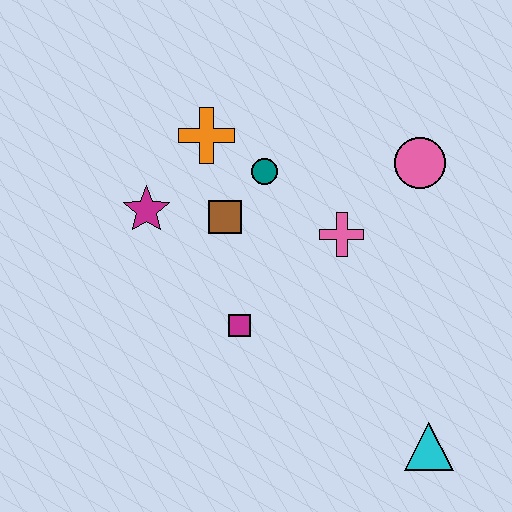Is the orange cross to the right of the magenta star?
Yes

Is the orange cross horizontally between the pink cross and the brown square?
No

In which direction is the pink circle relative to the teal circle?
The pink circle is to the right of the teal circle.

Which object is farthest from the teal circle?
The cyan triangle is farthest from the teal circle.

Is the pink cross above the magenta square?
Yes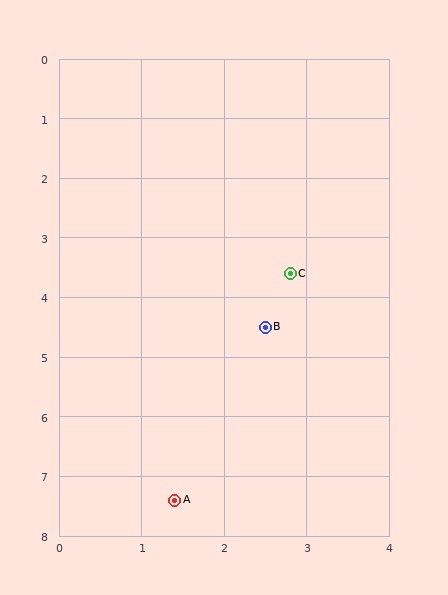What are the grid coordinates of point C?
Point C is at approximately (2.8, 3.6).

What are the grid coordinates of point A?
Point A is at approximately (1.4, 7.4).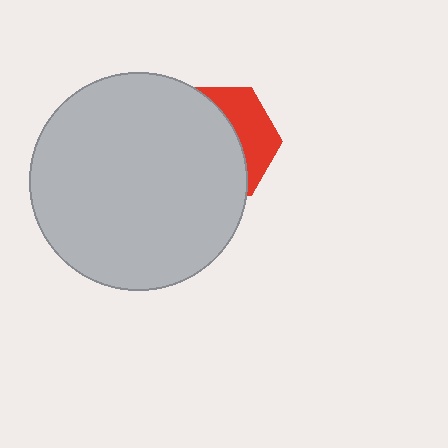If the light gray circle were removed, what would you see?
You would see the complete red hexagon.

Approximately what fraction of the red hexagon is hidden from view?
Roughly 65% of the red hexagon is hidden behind the light gray circle.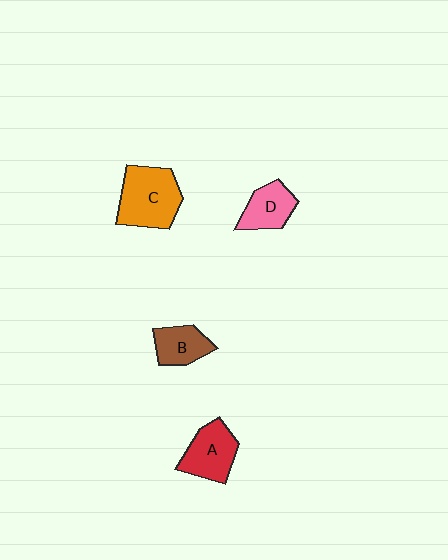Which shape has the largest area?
Shape C (orange).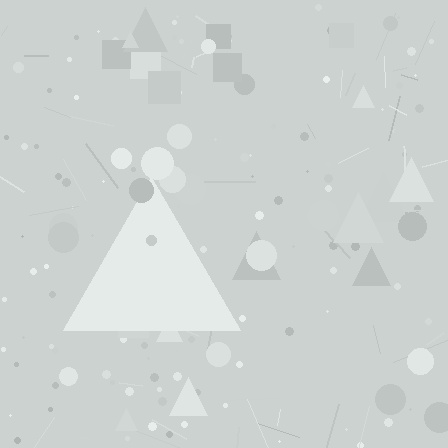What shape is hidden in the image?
A triangle is hidden in the image.